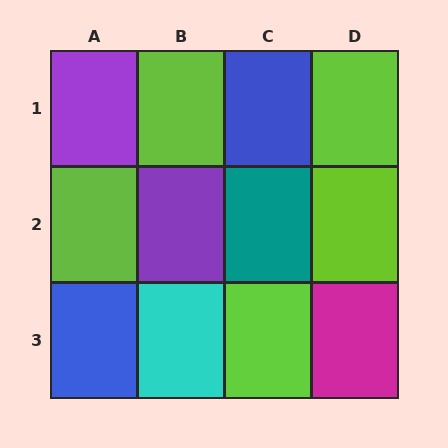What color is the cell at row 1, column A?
Purple.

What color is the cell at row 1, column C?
Blue.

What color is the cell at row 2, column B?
Purple.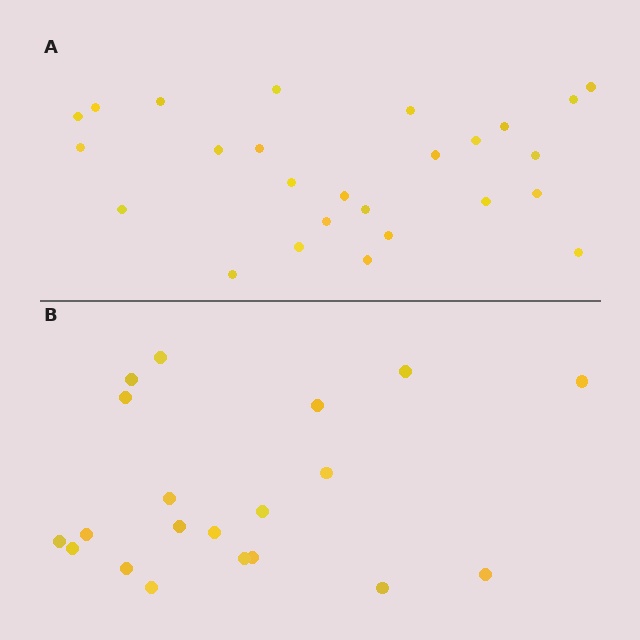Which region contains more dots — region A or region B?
Region A (the top region) has more dots.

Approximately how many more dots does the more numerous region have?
Region A has about 6 more dots than region B.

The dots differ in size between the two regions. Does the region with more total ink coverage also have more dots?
No. Region B has more total ink coverage because its dots are larger, but region A actually contains more individual dots. Total area can be misleading — the number of items is what matters here.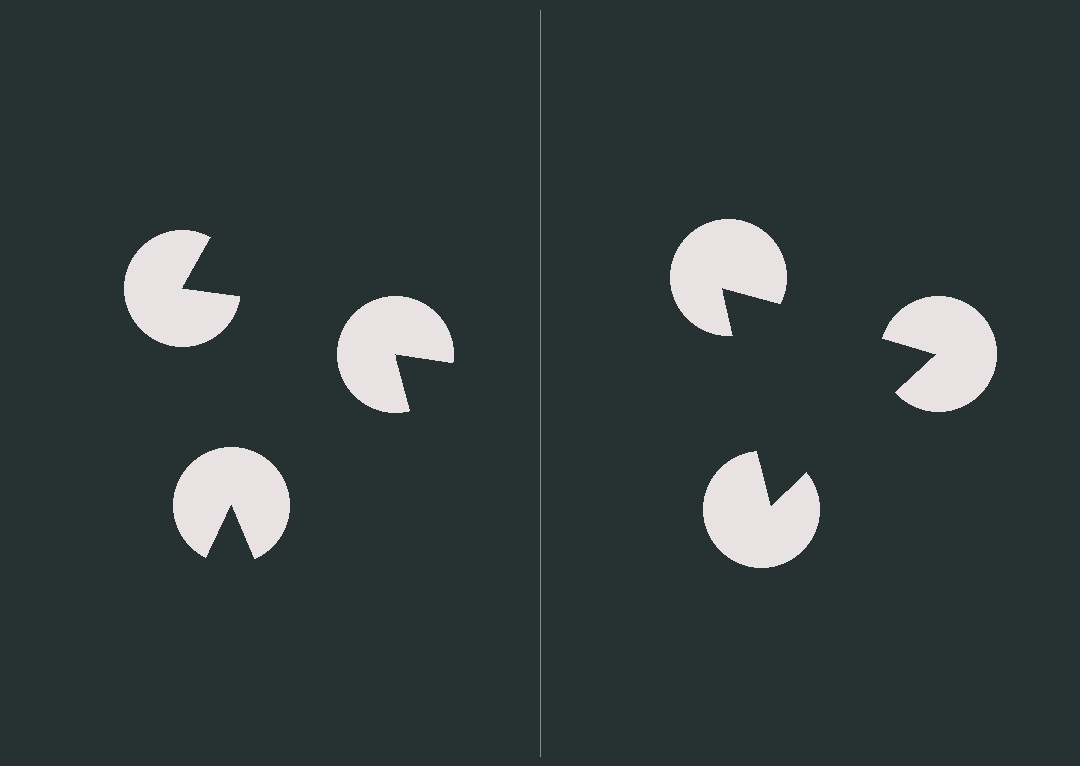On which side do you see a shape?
An illusory triangle appears on the right side. On the left side the wedge cuts are rotated, so no coherent shape forms.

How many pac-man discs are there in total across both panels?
6 — 3 on each side.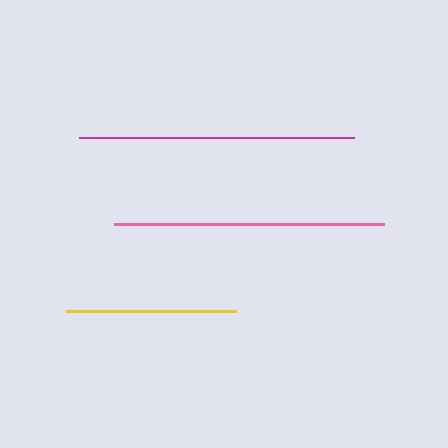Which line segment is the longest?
The magenta line is the longest at approximately 275 pixels.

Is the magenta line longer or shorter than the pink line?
The magenta line is longer than the pink line.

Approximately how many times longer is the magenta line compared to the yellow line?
The magenta line is approximately 1.6 times the length of the yellow line.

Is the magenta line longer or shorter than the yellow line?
The magenta line is longer than the yellow line.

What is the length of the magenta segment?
The magenta segment is approximately 275 pixels long.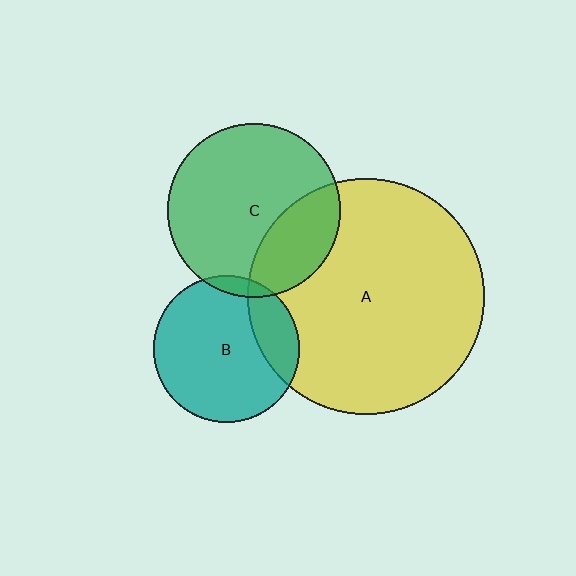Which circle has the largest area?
Circle A (yellow).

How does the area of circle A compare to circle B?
Approximately 2.6 times.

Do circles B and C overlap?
Yes.